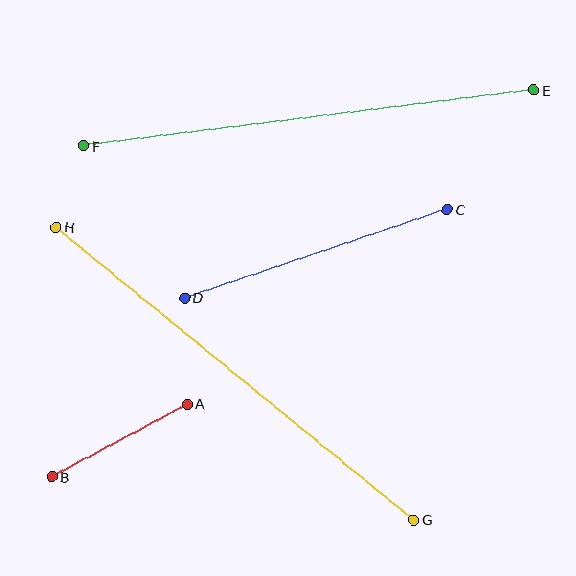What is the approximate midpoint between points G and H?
The midpoint is at approximately (235, 374) pixels.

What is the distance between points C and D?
The distance is approximately 277 pixels.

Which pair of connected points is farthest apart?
Points G and H are farthest apart.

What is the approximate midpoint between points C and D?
The midpoint is at approximately (316, 254) pixels.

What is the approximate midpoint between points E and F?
The midpoint is at approximately (308, 118) pixels.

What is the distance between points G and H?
The distance is approximately 463 pixels.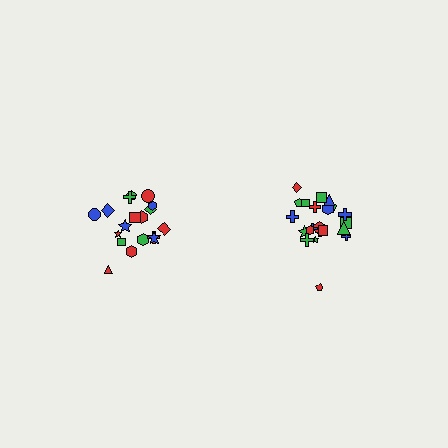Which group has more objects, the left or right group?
The right group.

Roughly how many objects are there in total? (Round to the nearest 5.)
Roughly 40 objects in total.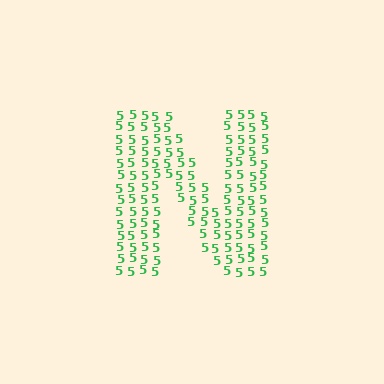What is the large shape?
The large shape is the letter N.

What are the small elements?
The small elements are digit 5's.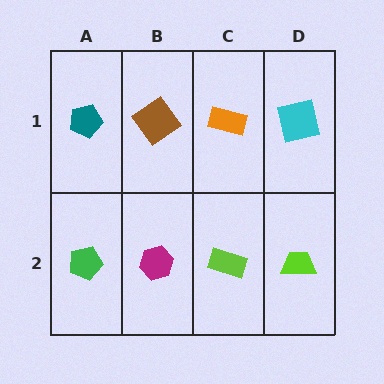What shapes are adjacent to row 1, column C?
A lime rectangle (row 2, column C), a brown diamond (row 1, column B), a cyan square (row 1, column D).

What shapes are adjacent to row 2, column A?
A teal pentagon (row 1, column A), a magenta hexagon (row 2, column B).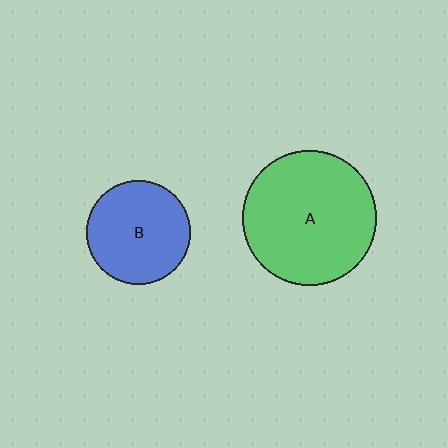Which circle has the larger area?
Circle A (green).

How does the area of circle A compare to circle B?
Approximately 1.7 times.